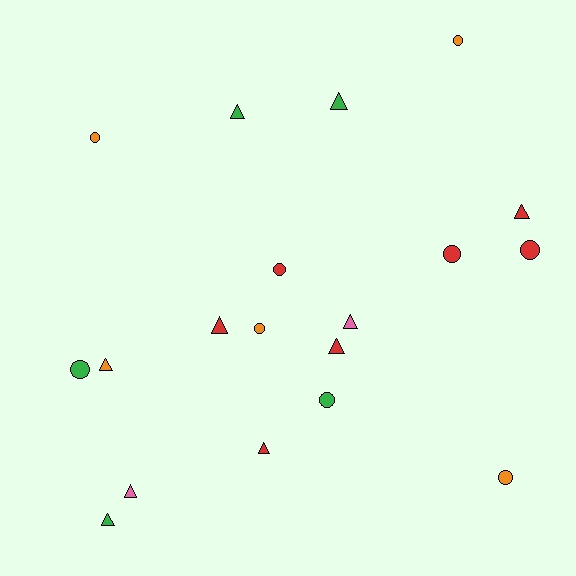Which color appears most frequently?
Red, with 7 objects.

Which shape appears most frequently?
Triangle, with 10 objects.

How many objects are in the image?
There are 19 objects.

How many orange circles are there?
There are 4 orange circles.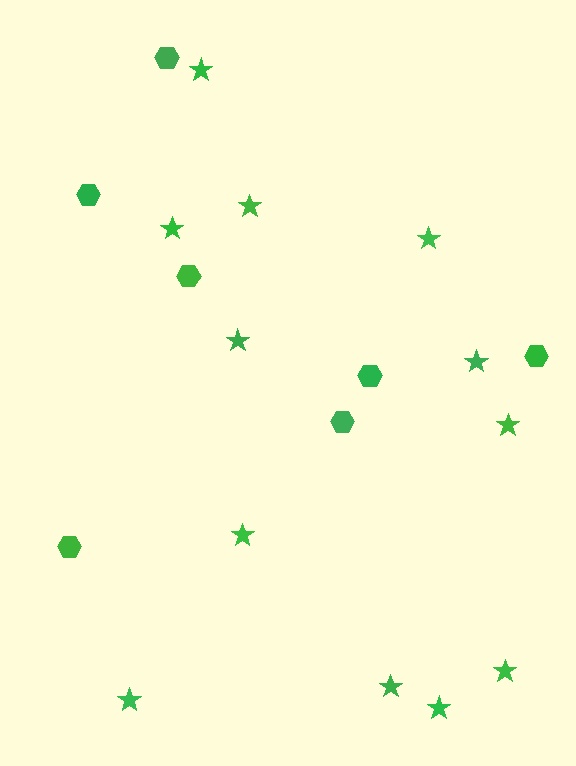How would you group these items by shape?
There are 2 groups: one group of hexagons (7) and one group of stars (12).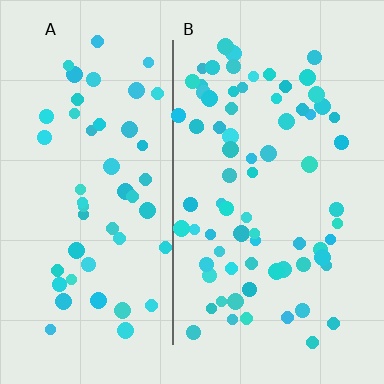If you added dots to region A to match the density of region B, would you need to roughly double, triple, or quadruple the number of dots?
Approximately double.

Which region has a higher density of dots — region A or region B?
B (the right).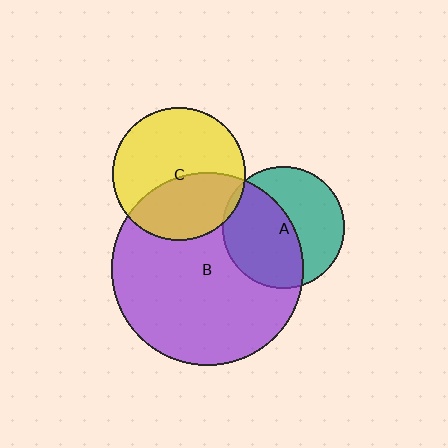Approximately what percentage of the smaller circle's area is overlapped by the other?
Approximately 50%.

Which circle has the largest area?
Circle B (purple).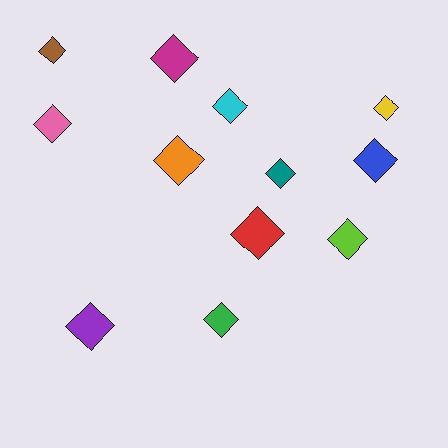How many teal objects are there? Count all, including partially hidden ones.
There is 1 teal object.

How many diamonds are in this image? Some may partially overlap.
There are 12 diamonds.